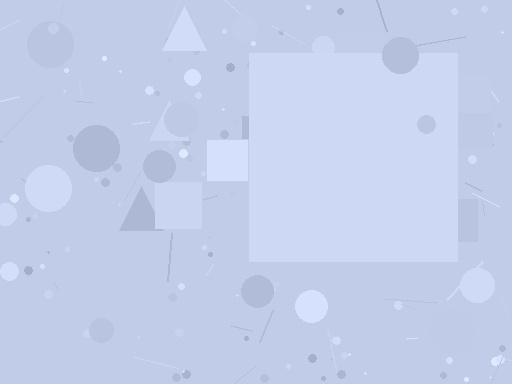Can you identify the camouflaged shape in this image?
The camouflaged shape is a square.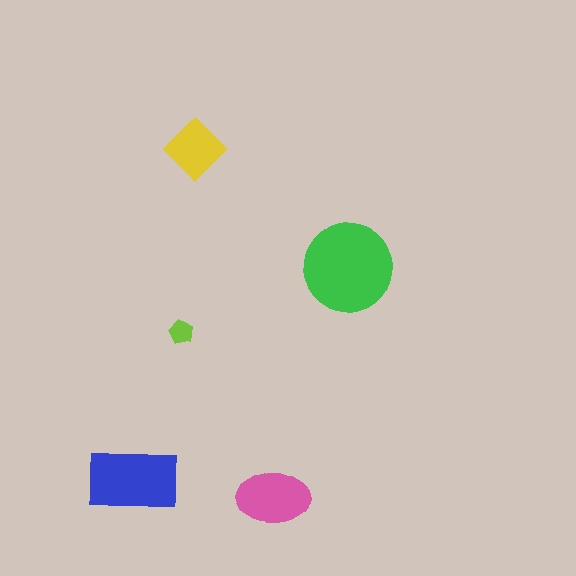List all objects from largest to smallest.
The green circle, the blue rectangle, the pink ellipse, the yellow diamond, the lime pentagon.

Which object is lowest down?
The pink ellipse is bottommost.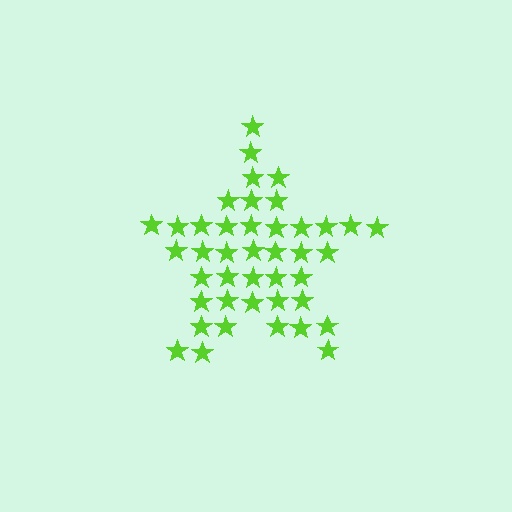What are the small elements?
The small elements are stars.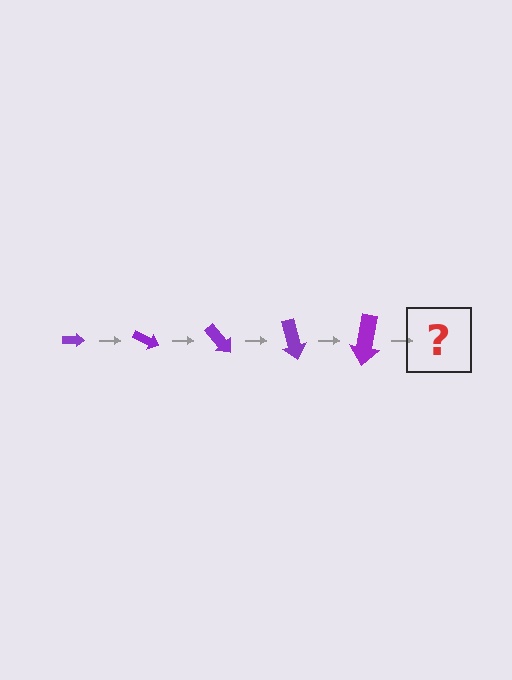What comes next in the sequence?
The next element should be an arrow, larger than the previous one and rotated 125 degrees from the start.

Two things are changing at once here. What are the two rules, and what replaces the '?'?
The two rules are that the arrow grows larger each step and it rotates 25 degrees each step. The '?' should be an arrow, larger than the previous one and rotated 125 degrees from the start.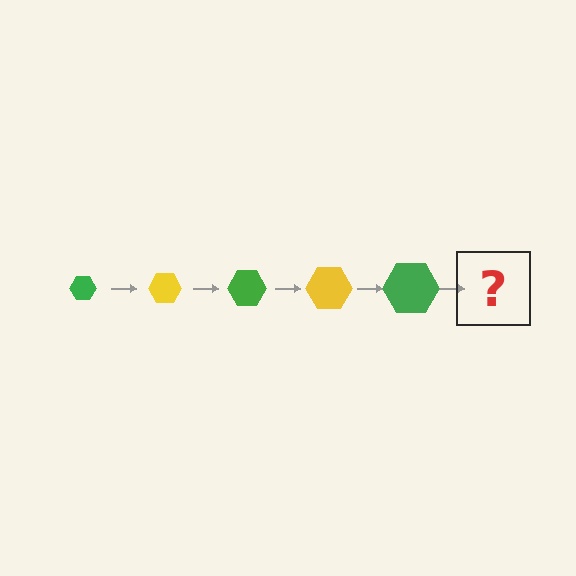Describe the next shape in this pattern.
It should be a yellow hexagon, larger than the previous one.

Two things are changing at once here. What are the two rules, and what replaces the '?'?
The two rules are that the hexagon grows larger each step and the color cycles through green and yellow. The '?' should be a yellow hexagon, larger than the previous one.